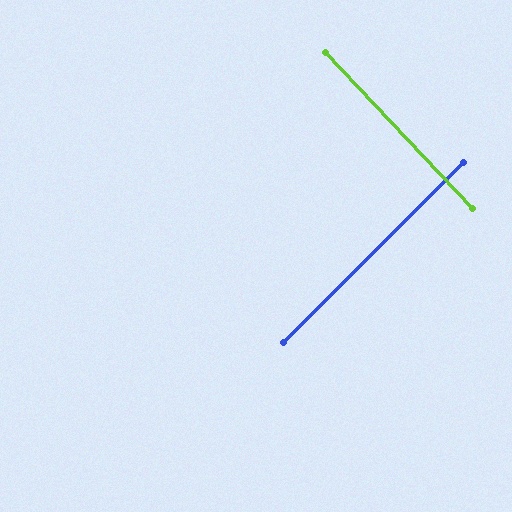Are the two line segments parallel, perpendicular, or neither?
Perpendicular — they meet at approximately 88°.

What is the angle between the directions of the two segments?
Approximately 88 degrees.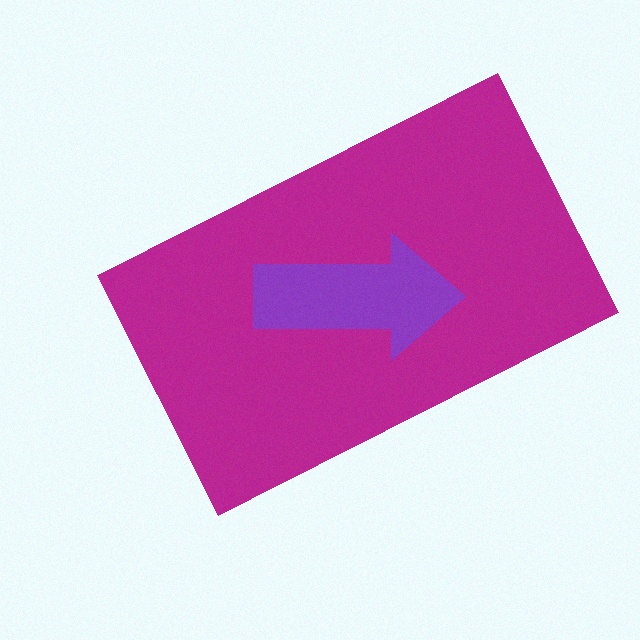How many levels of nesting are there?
2.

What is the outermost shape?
The magenta rectangle.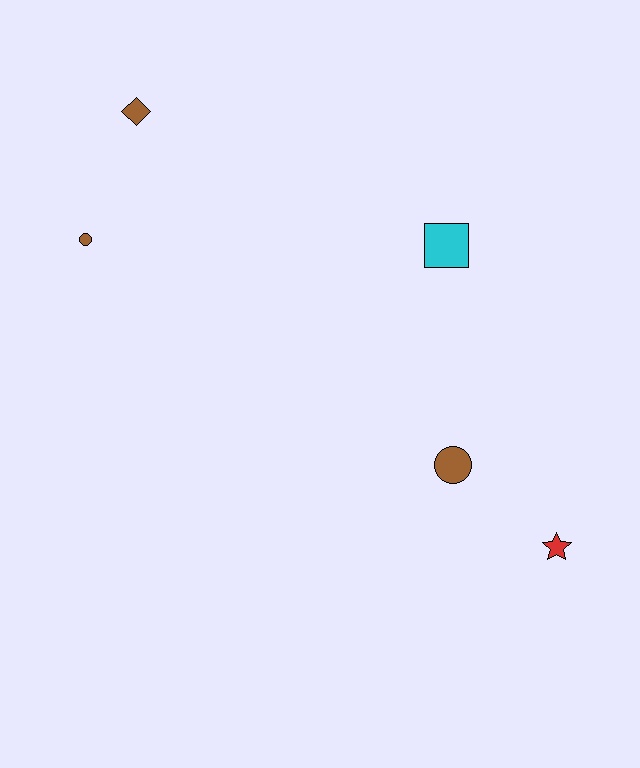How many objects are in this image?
There are 5 objects.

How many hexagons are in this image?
There are no hexagons.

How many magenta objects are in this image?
There are no magenta objects.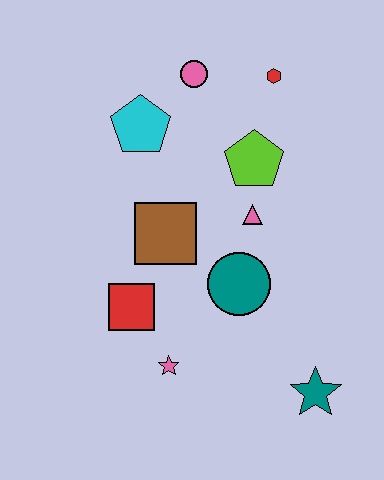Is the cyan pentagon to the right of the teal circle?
No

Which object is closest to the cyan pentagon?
The pink circle is closest to the cyan pentagon.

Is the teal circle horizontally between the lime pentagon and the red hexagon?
No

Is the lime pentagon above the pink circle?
No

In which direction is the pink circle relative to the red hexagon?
The pink circle is to the left of the red hexagon.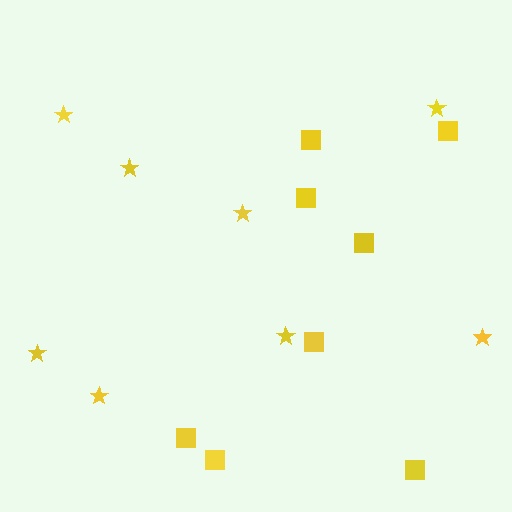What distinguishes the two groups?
There are 2 groups: one group of squares (8) and one group of stars (8).